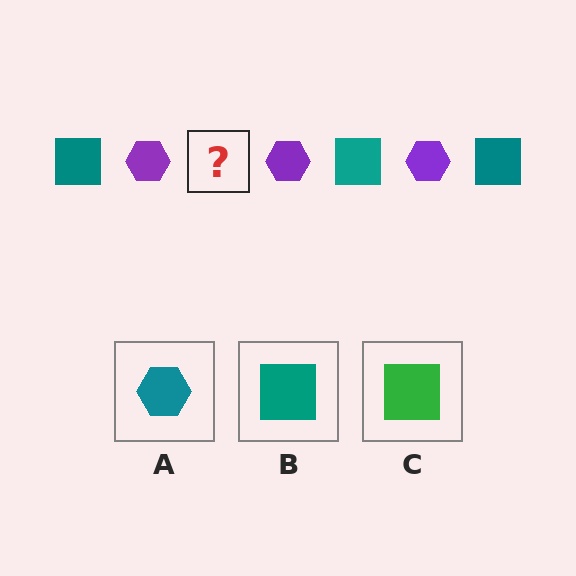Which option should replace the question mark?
Option B.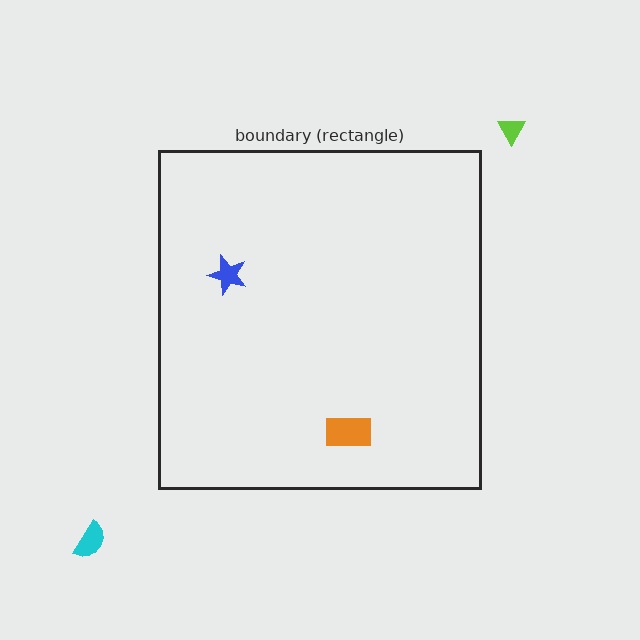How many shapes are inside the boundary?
2 inside, 2 outside.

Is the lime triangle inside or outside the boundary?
Outside.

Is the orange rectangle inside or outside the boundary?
Inside.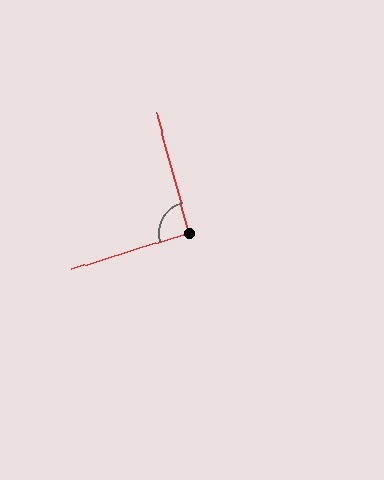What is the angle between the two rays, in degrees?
Approximately 92 degrees.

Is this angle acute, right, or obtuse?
It is approximately a right angle.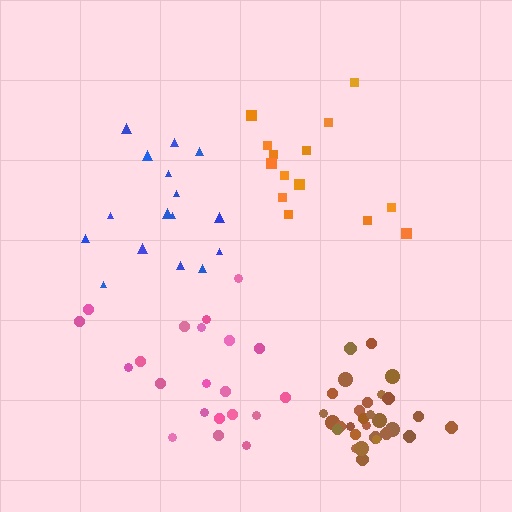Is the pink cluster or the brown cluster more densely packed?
Brown.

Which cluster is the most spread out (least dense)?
Orange.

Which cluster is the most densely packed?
Brown.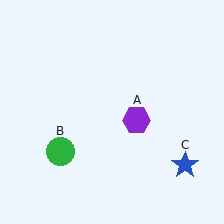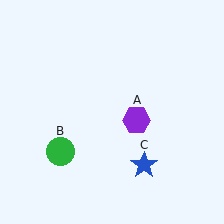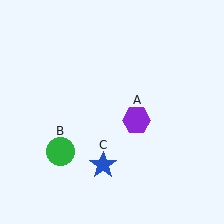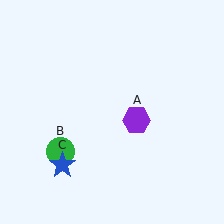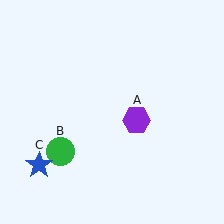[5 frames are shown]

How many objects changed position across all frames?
1 object changed position: blue star (object C).